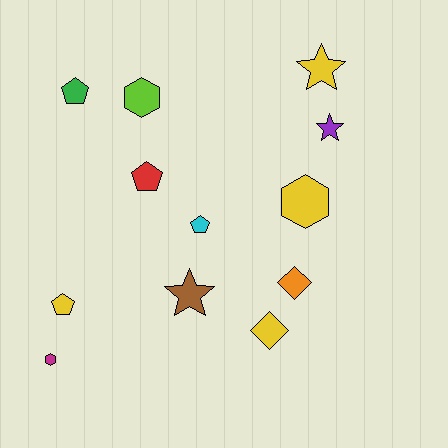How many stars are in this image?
There are 3 stars.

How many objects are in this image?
There are 12 objects.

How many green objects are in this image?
There is 1 green object.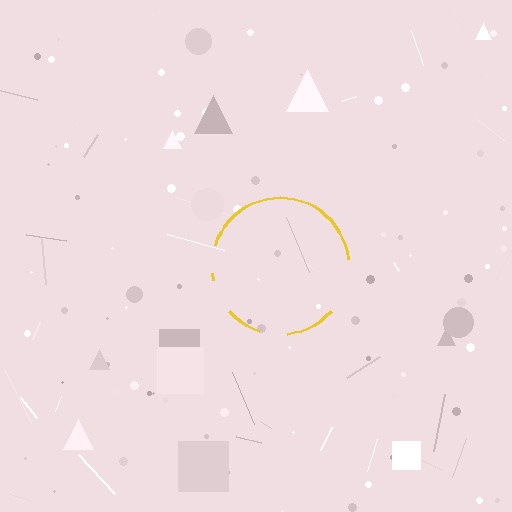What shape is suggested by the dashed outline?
The dashed outline suggests a circle.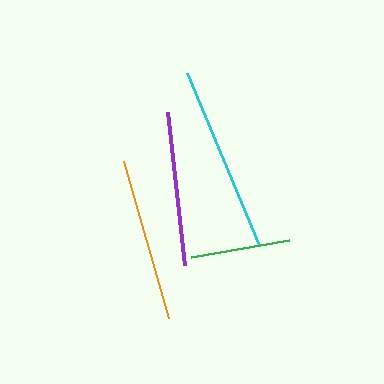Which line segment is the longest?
The cyan line is the longest at approximately 186 pixels.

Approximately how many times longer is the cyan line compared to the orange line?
The cyan line is approximately 1.1 times the length of the orange line.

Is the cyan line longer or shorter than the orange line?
The cyan line is longer than the orange line.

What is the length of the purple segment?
The purple segment is approximately 155 pixels long.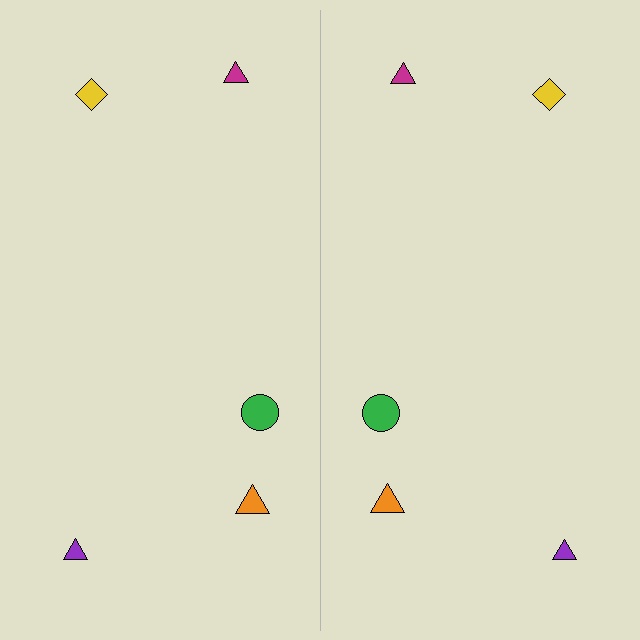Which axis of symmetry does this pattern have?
The pattern has a vertical axis of symmetry running through the center of the image.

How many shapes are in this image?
There are 10 shapes in this image.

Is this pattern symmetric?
Yes, this pattern has bilateral (reflection) symmetry.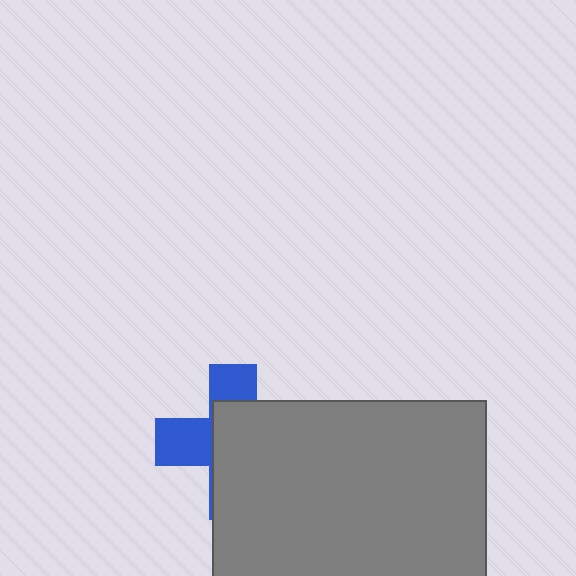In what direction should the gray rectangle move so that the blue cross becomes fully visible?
The gray rectangle should move right. That is the shortest direction to clear the overlap and leave the blue cross fully visible.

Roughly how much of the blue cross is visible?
A small part of it is visible (roughly 36%).